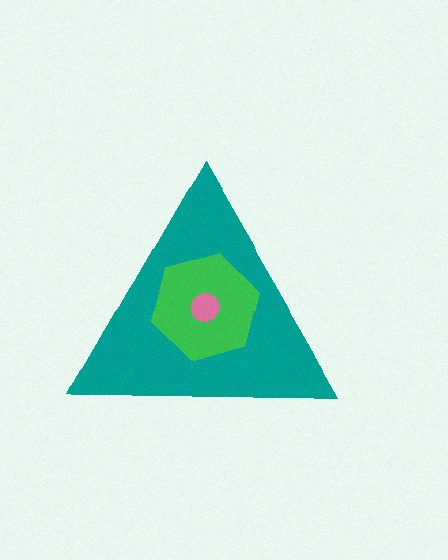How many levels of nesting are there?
3.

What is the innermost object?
The pink circle.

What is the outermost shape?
The teal triangle.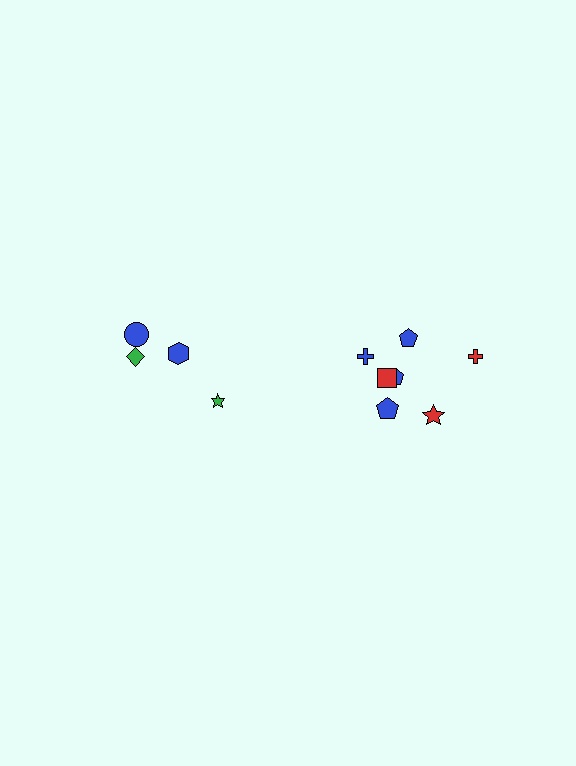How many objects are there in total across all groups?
There are 11 objects.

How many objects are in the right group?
There are 7 objects.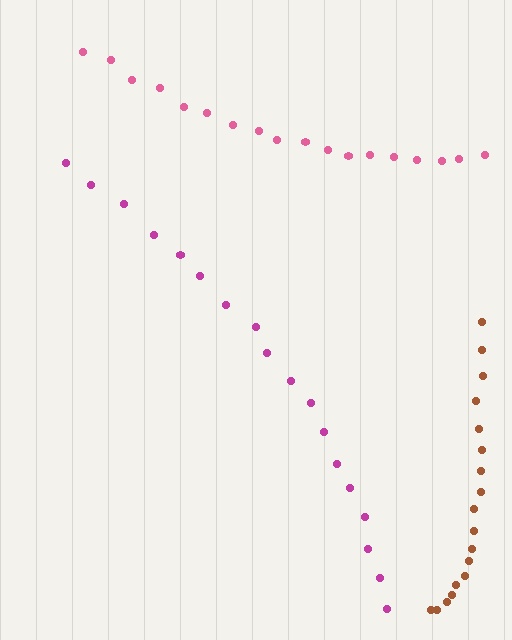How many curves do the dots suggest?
There are 3 distinct paths.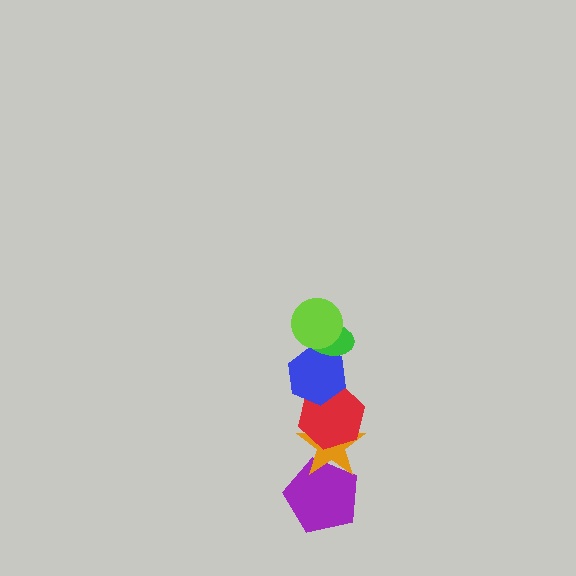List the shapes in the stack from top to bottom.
From top to bottom: the lime circle, the green ellipse, the blue hexagon, the red hexagon, the orange star, the purple pentagon.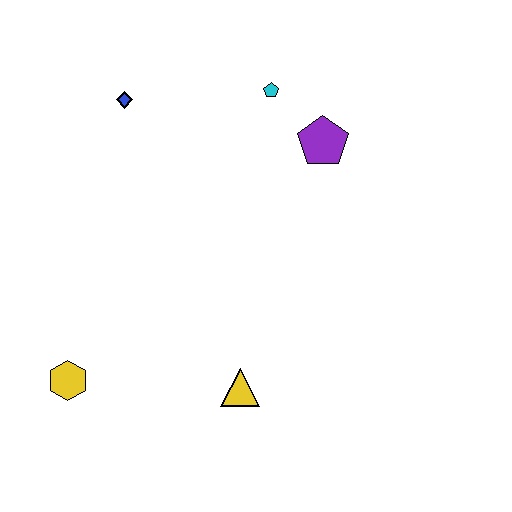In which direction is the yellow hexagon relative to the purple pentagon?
The yellow hexagon is to the left of the purple pentagon.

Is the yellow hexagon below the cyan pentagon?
Yes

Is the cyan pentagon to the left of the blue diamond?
No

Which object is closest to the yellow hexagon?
The yellow triangle is closest to the yellow hexagon.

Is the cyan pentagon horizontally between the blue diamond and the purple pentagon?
Yes